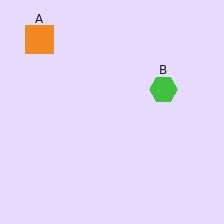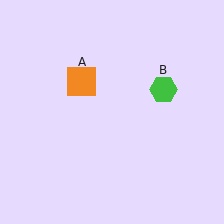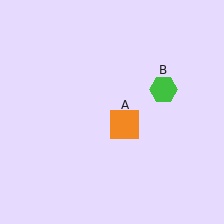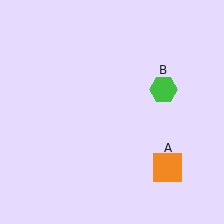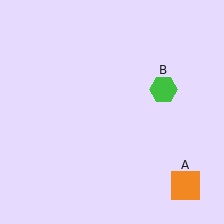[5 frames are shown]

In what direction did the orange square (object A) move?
The orange square (object A) moved down and to the right.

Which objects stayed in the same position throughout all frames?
Green hexagon (object B) remained stationary.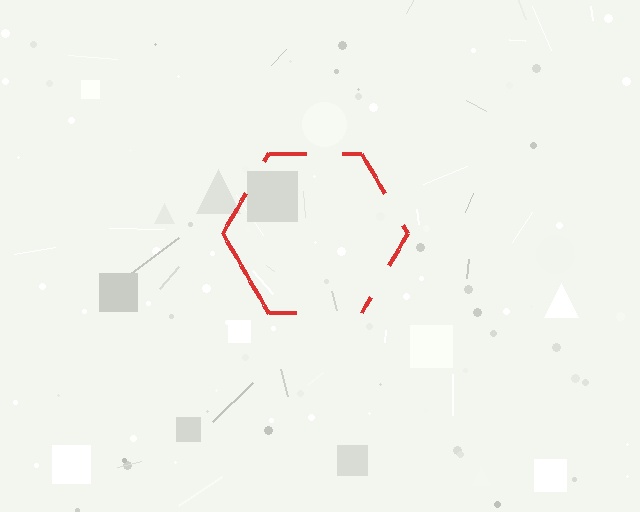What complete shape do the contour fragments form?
The contour fragments form a hexagon.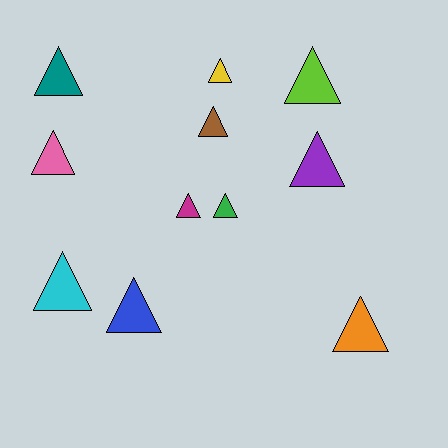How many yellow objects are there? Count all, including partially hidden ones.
There is 1 yellow object.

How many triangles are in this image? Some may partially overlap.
There are 11 triangles.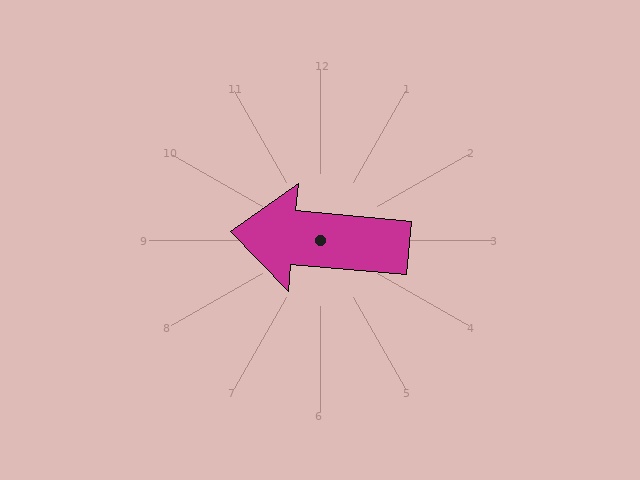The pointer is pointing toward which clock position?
Roughly 9 o'clock.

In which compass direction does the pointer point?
West.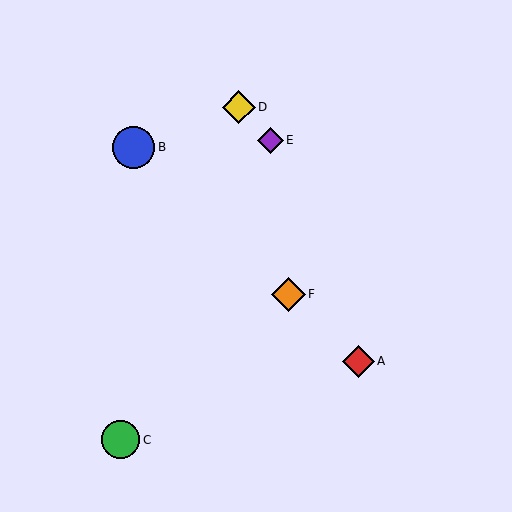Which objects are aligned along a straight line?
Objects A, B, F are aligned along a straight line.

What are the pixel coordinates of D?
Object D is at (239, 107).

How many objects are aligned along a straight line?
3 objects (A, B, F) are aligned along a straight line.